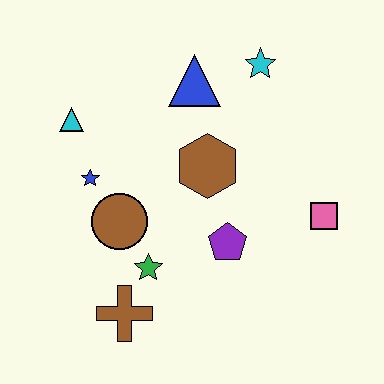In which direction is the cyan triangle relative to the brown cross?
The cyan triangle is above the brown cross.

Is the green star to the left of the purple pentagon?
Yes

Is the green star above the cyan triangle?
No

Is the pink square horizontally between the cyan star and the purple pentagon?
No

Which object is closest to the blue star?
The brown circle is closest to the blue star.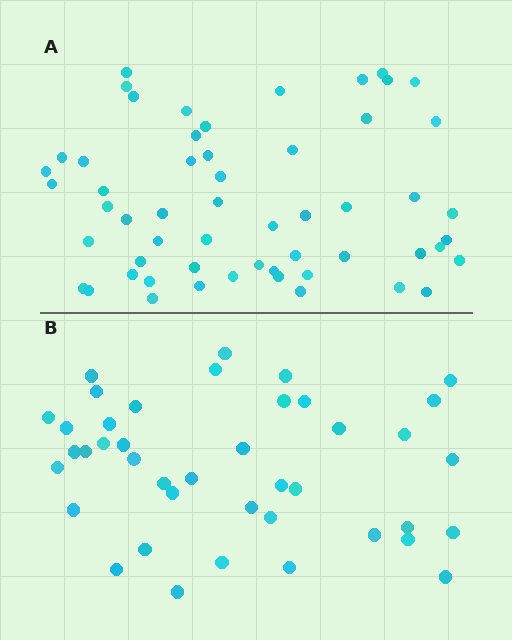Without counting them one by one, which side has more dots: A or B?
Region A (the top region) has more dots.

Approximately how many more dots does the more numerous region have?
Region A has approximately 15 more dots than region B.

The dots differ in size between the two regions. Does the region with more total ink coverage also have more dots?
No. Region B has more total ink coverage because its dots are larger, but region A actually contains more individual dots. Total area can be misleading — the number of items is what matters here.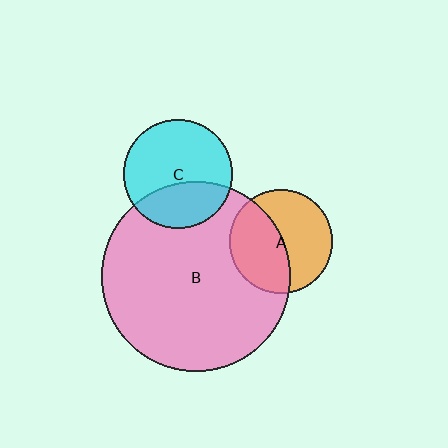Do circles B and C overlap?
Yes.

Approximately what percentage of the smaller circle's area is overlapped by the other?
Approximately 35%.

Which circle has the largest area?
Circle B (pink).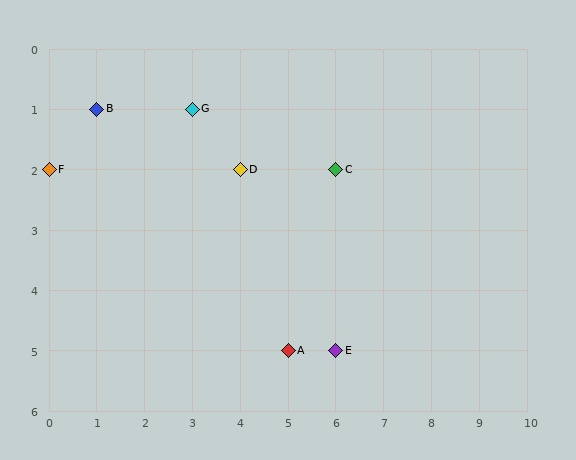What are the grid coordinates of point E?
Point E is at grid coordinates (6, 5).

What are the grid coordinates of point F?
Point F is at grid coordinates (0, 2).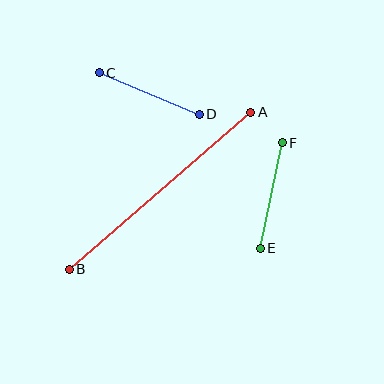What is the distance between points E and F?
The distance is approximately 108 pixels.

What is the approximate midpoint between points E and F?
The midpoint is at approximately (271, 195) pixels.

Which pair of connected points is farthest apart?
Points A and B are farthest apart.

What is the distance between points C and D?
The distance is approximately 108 pixels.